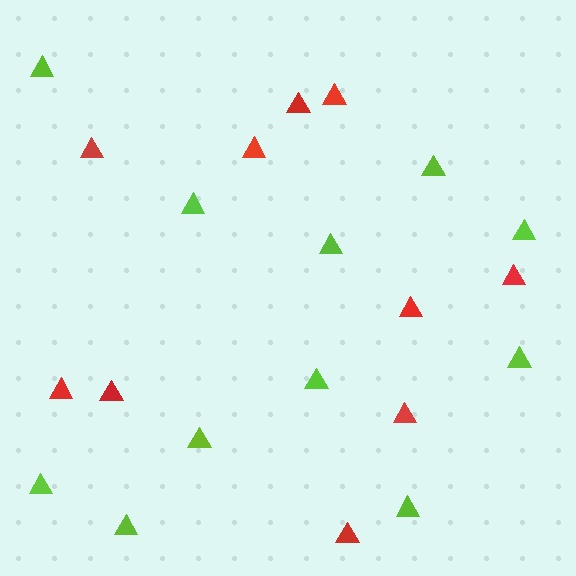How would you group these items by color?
There are 2 groups: one group of lime triangles (11) and one group of red triangles (10).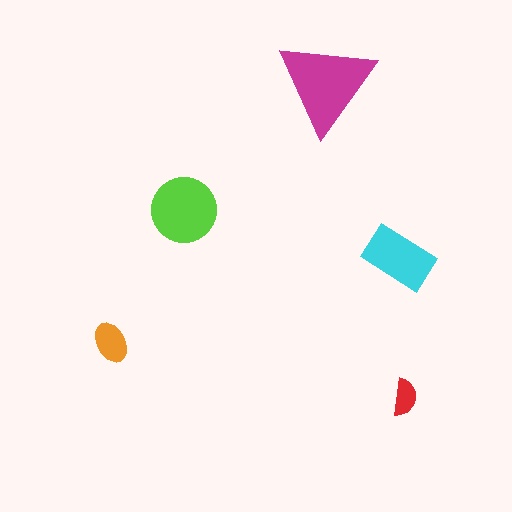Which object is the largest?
The magenta triangle.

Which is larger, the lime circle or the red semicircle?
The lime circle.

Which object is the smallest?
The red semicircle.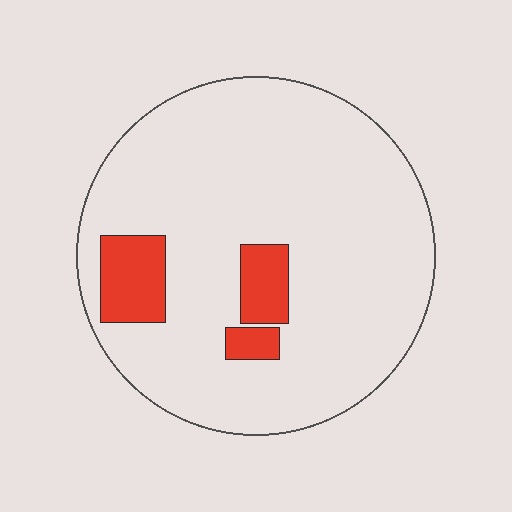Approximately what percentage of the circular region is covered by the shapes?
Approximately 10%.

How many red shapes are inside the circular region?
3.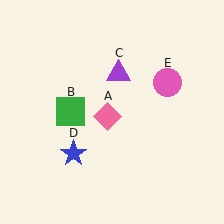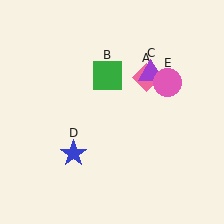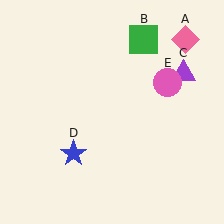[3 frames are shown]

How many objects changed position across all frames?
3 objects changed position: pink diamond (object A), green square (object B), purple triangle (object C).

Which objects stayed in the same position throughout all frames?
Blue star (object D) and pink circle (object E) remained stationary.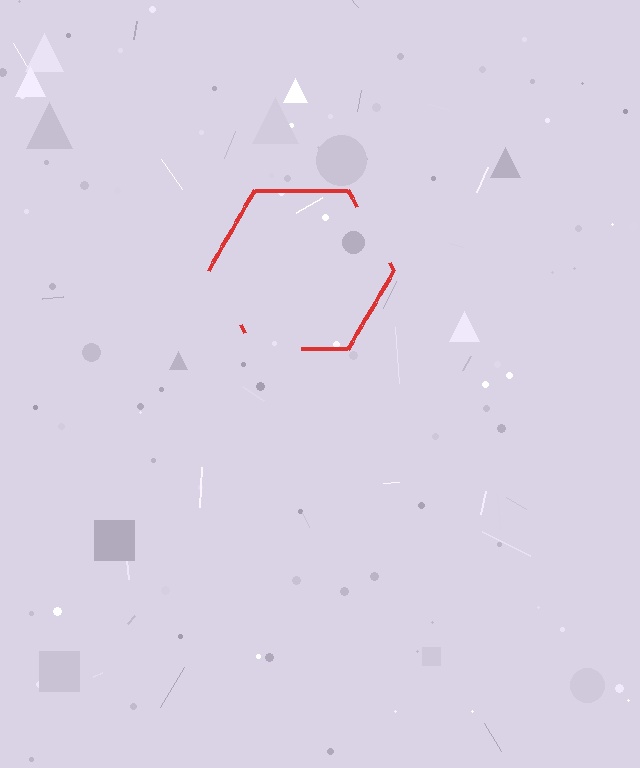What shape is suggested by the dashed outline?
The dashed outline suggests a hexagon.